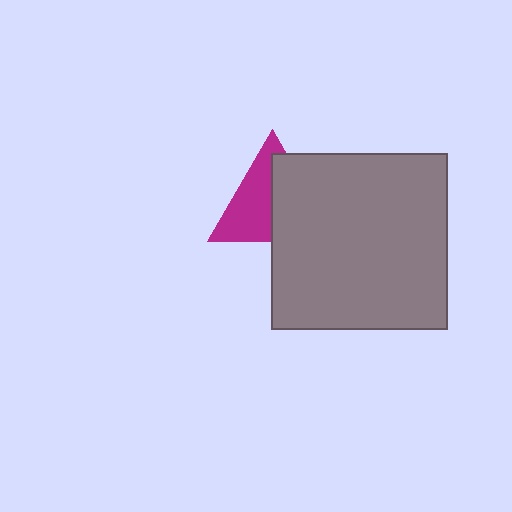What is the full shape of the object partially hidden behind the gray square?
The partially hidden object is a magenta triangle.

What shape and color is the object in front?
The object in front is a gray square.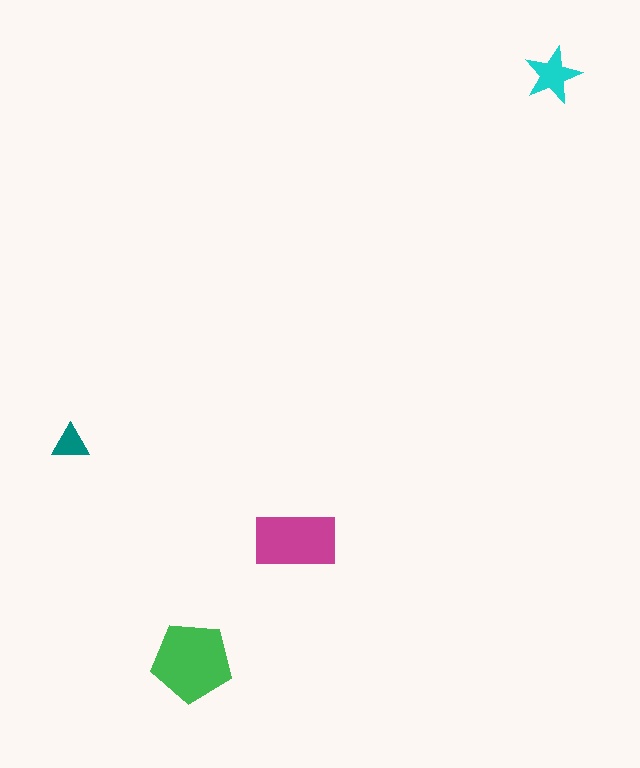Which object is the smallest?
The teal triangle.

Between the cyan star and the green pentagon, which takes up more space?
The green pentagon.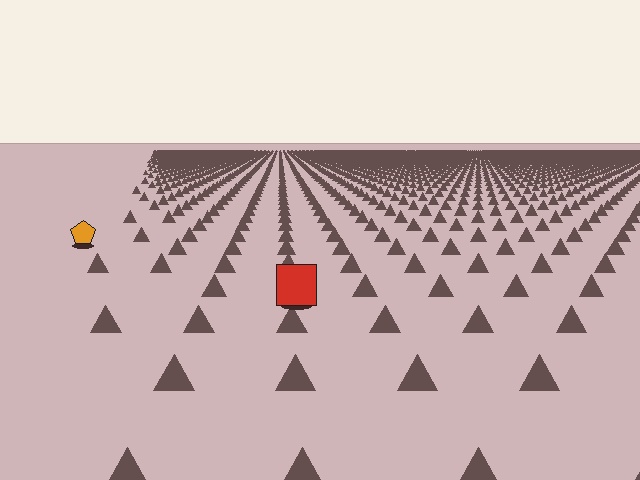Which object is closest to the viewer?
The red square is closest. The texture marks near it are larger and more spread out.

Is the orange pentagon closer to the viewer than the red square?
No. The red square is closer — you can tell from the texture gradient: the ground texture is coarser near it.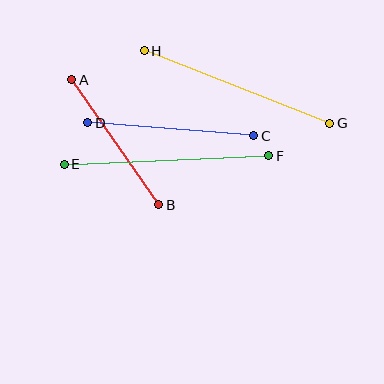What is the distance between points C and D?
The distance is approximately 166 pixels.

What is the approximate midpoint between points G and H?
The midpoint is at approximately (237, 87) pixels.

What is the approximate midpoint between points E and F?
The midpoint is at approximately (167, 160) pixels.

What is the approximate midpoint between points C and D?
The midpoint is at approximately (171, 129) pixels.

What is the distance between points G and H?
The distance is approximately 199 pixels.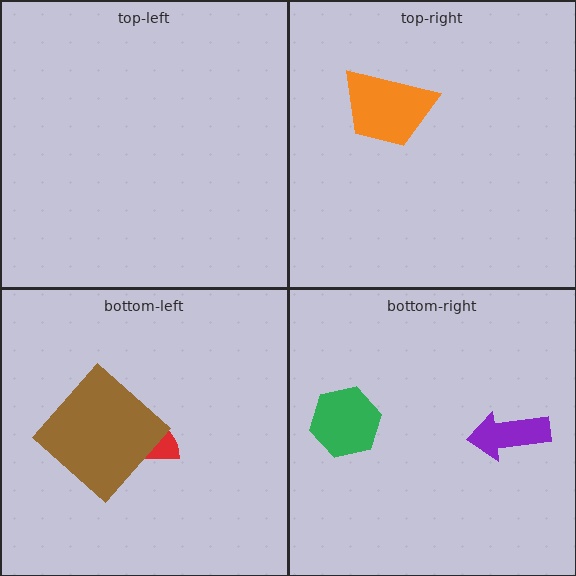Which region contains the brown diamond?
The bottom-left region.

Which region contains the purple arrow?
The bottom-right region.